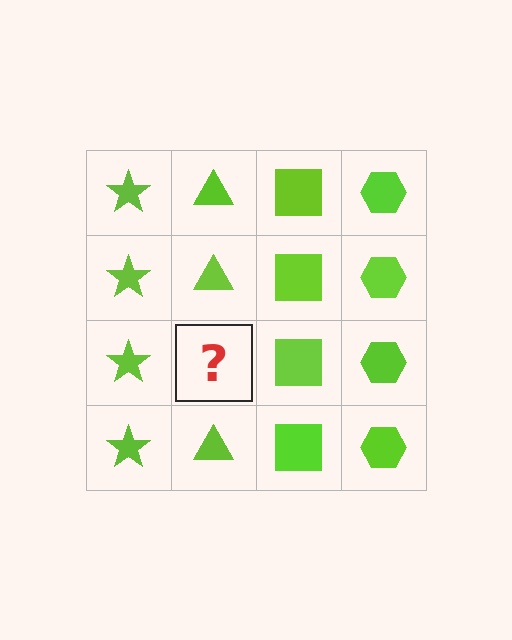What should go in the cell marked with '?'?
The missing cell should contain a lime triangle.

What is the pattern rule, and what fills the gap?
The rule is that each column has a consistent shape. The gap should be filled with a lime triangle.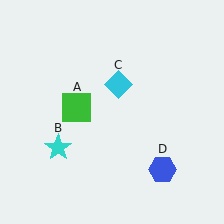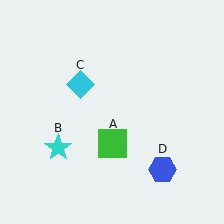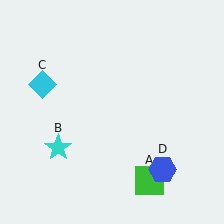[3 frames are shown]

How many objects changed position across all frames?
2 objects changed position: green square (object A), cyan diamond (object C).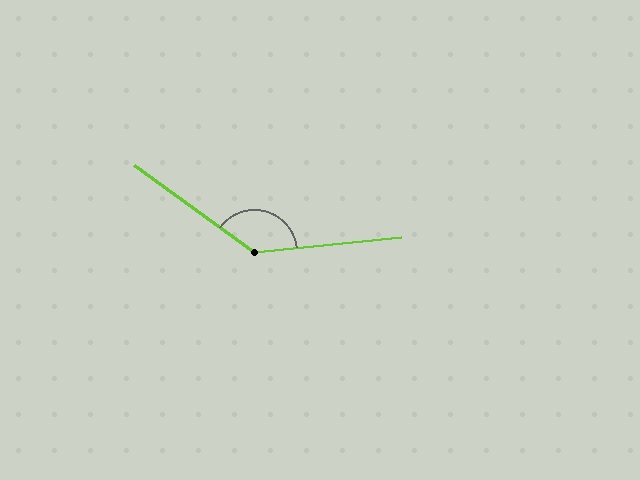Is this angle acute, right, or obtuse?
It is obtuse.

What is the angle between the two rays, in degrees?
Approximately 138 degrees.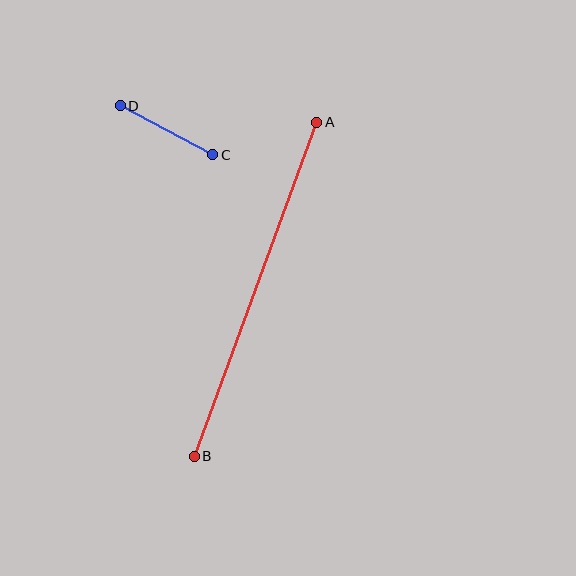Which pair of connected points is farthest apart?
Points A and B are farthest apart.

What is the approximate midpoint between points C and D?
The midpoint is at approximately (166, 130) pixels.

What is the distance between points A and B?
The distance is approximately 356 pixels.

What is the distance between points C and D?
The distance is approximately 105 pixels.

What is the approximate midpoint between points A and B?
The midpoint is at approximately (255, 289) pixels.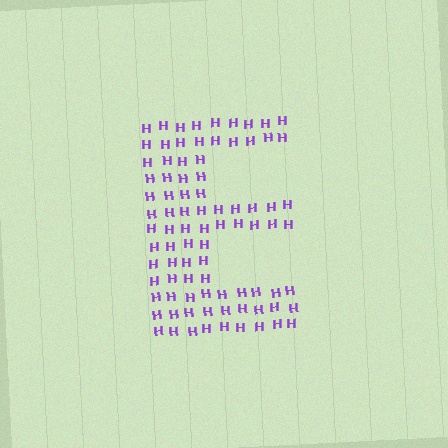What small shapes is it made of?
It is made of small letter H's.